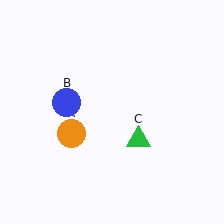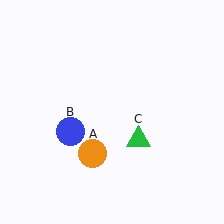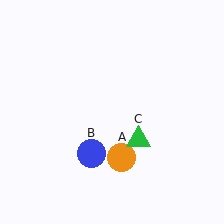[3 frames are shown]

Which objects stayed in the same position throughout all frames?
Green triangle (object C) remained stationary.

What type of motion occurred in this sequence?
The orange circle (object A), blue circle (object B) rotated counterclockwise around the center of the scene.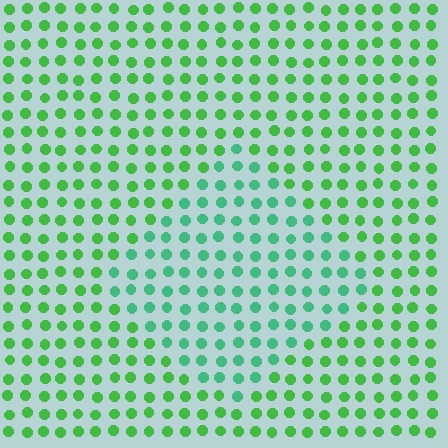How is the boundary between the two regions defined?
The boundary is defined purely by a slight shift in hue (about 30 degrees). Spacing, size, and orientation are identical on both sides.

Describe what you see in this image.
The image is filled with small green elements in a uniform arrangement. A diamond-shaped region is visible where the elements are tinted to a slightly different hue, forming a subtle color boundary.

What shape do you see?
I see a diamond.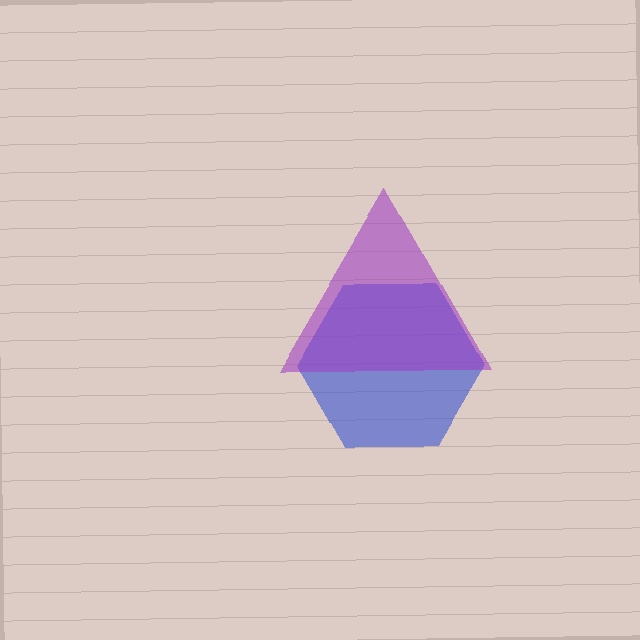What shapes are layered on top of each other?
The layered shapes are: a blue hexagon, a purple triangle.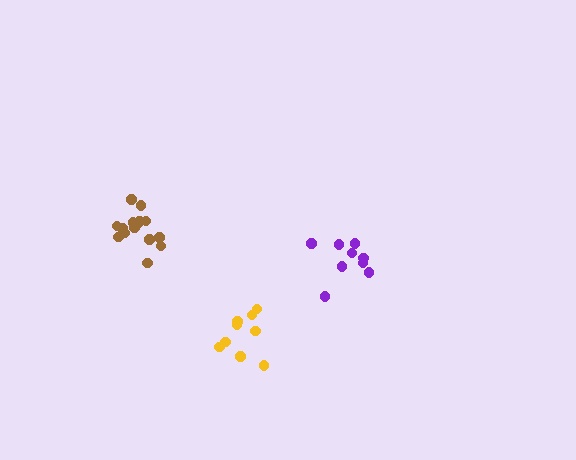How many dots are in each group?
Group 1: 15 dots, Group 2: 9 dots, Group 3: 9 dots (33 total).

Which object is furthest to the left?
The brown cluster is leftmost.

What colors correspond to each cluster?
The clusters are colored: brown, yellow, purple.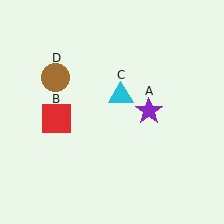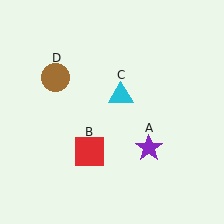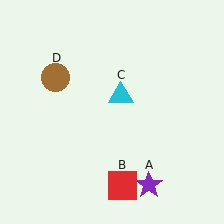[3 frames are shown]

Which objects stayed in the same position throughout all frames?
Cyan triangle (object C) and brown circle (object D) remained stationary.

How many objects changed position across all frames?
2 objects changed position: purple star (object A), red square (object B).